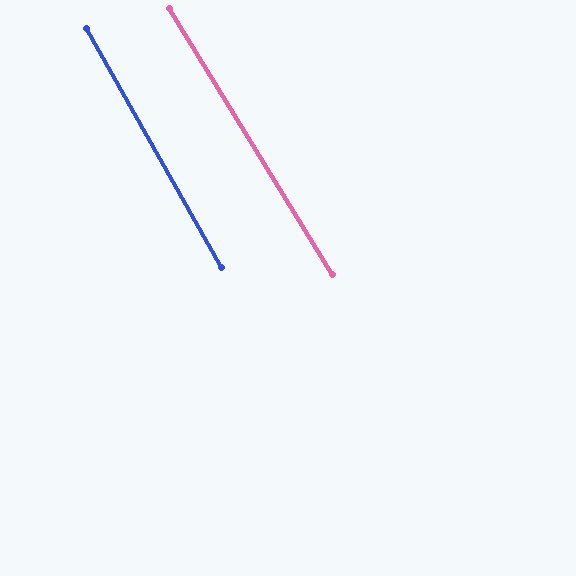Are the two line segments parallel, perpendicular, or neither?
Parallel — their directions differ by only 1.9°.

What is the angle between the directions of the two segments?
Approximately 2 degrees.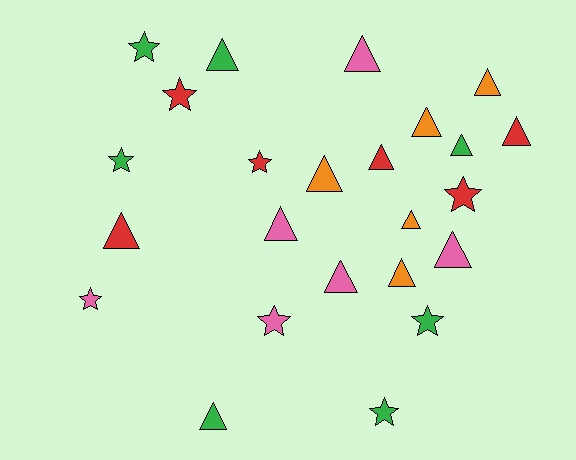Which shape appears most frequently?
Triangle, with 15 objects.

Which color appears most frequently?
Green, with 7 objects.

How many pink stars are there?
There are 2 pink stars.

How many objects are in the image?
There are 24 objects.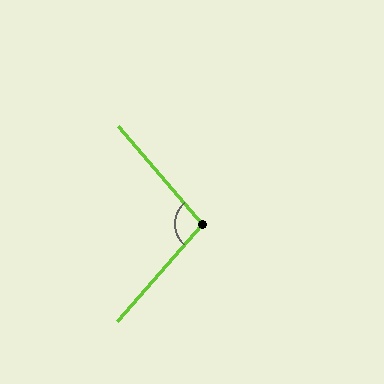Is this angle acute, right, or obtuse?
It is obtuse.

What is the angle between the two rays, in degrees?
Approximately 98 degrees.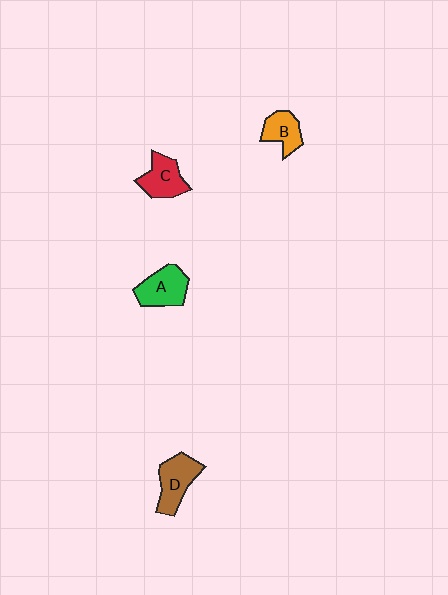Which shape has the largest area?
Shape A (green).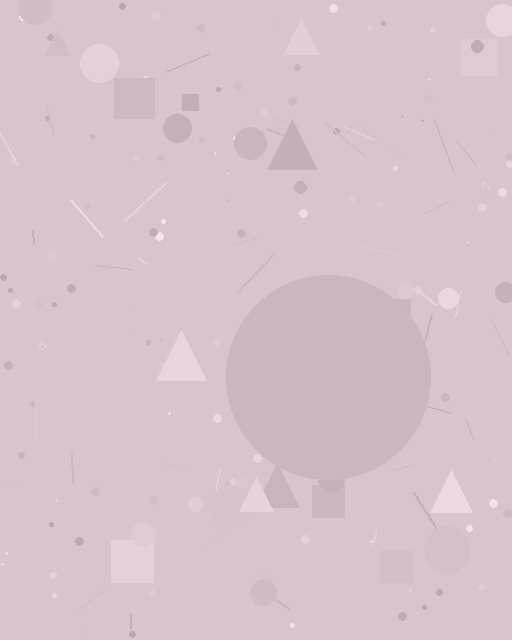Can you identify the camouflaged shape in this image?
The camouflaged shape is a circle.